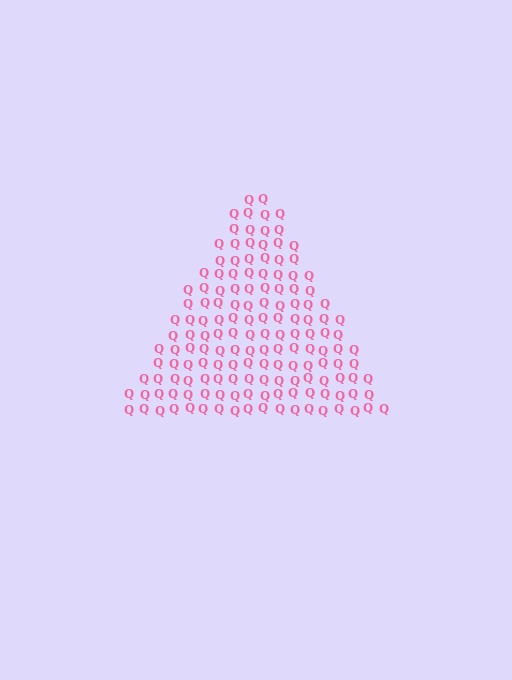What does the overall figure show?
The overall figure shows a triangle.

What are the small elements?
The small elements are letter Q's.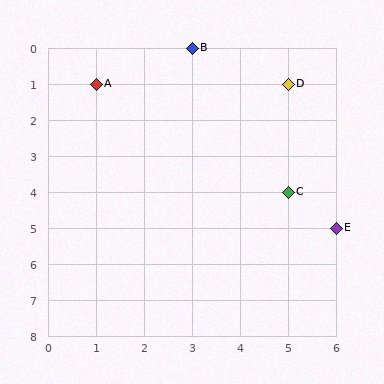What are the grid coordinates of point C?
Point C is at grid coordinates (5, 4).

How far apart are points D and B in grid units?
Points D and B are 2 columns and 1 row apart (about 2.2 grid units diagonally).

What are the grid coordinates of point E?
Point E is at grid coordinates (6, 5).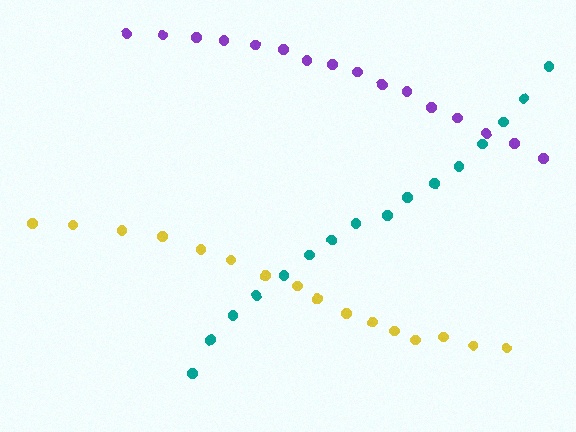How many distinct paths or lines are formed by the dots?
There are 3 distinct paths.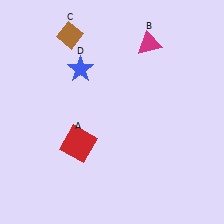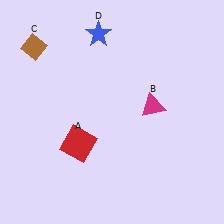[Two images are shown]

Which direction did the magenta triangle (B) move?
The magenta triangle (B) moved down.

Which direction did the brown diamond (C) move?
The brown diamond (C) moved left.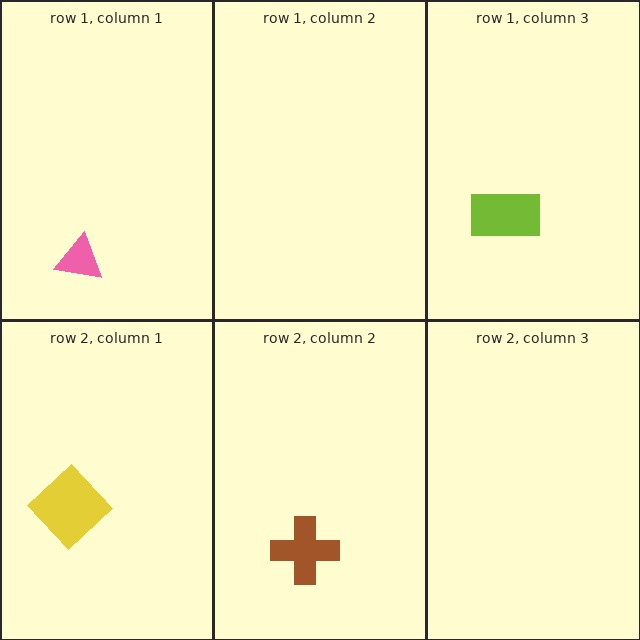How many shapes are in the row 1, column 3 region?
1.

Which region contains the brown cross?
The row 2, column 2 region.